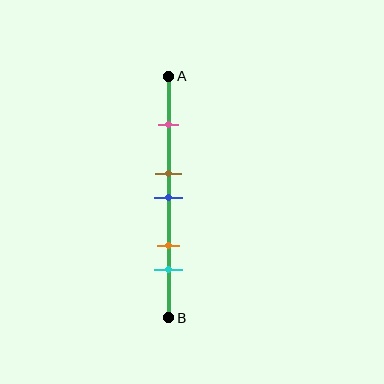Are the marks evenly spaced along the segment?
No, the marks are not evenly spaced.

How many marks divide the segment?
There are 5 marks dividing the segment.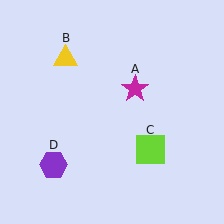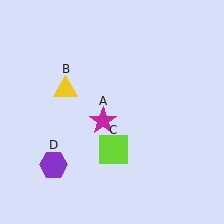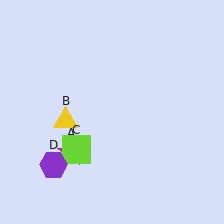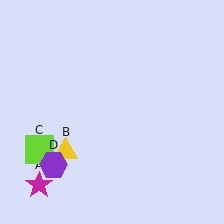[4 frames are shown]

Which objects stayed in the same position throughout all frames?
Purple hexagon (object D) remained stationary.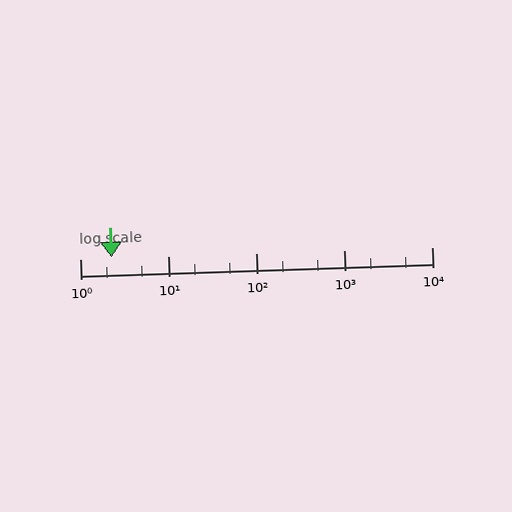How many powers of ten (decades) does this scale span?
The scale spans 4 decades, from 1 to 10000.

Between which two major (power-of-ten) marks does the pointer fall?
The pointer is between 1 and 10.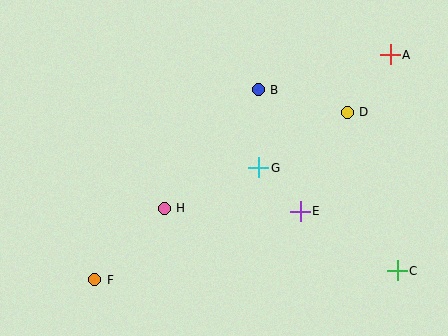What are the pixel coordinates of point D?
Point D is at (347, 112).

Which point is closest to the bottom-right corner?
Point C is closest to the bottom-right corner.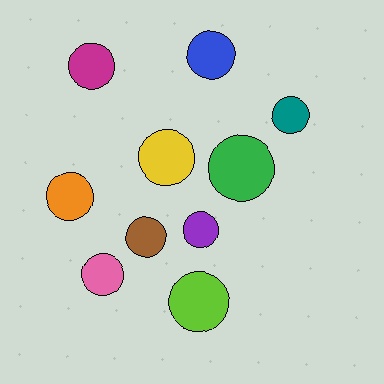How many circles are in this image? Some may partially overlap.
There are 10 circles.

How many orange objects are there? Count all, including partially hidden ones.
There is 1 orange object.